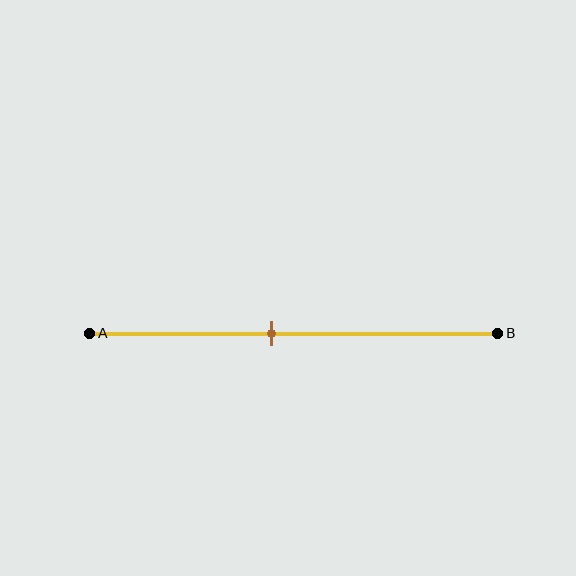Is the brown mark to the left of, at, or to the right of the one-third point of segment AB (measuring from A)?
The brown mark is to the right of the one-third point of segment AB.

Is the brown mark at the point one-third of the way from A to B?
No, the mark is at about 45% from A, not at the 33% one-third point.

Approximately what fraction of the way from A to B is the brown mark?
The brown mark is approximately 45% of the way from A to B.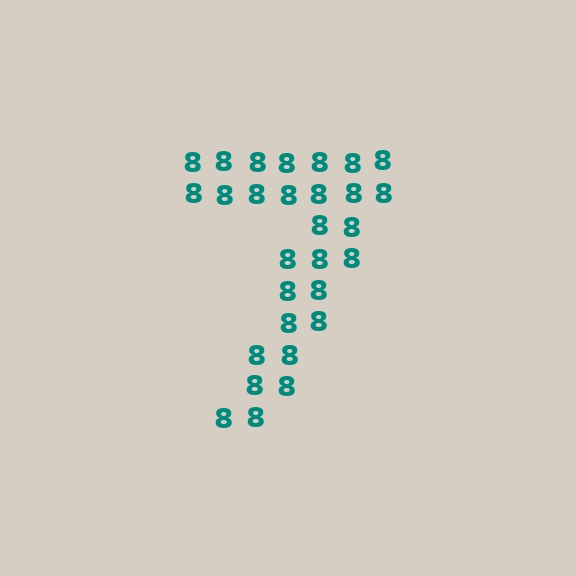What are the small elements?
The small elements are digit 8's.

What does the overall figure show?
The overall figure shows the digit 7.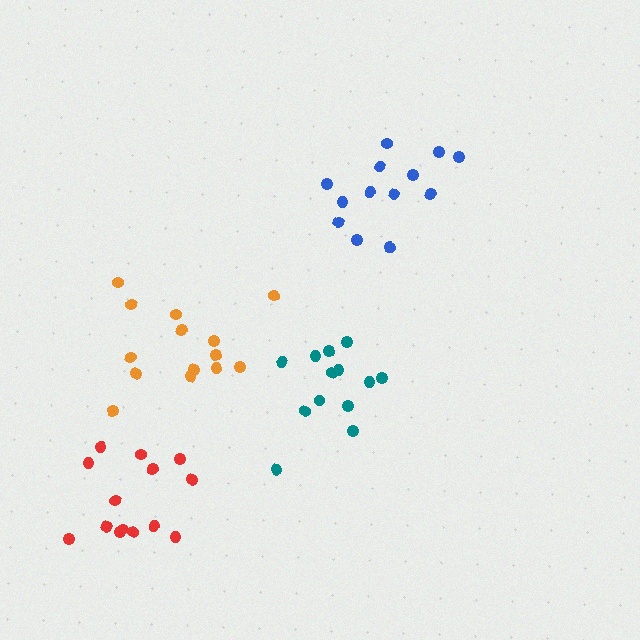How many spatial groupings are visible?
There are 4 spatial groupings.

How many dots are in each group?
Group 1: 13 dots, Group 2: 14 dots, Group 3: 13 dots, Group 4: 14 dots (54 total).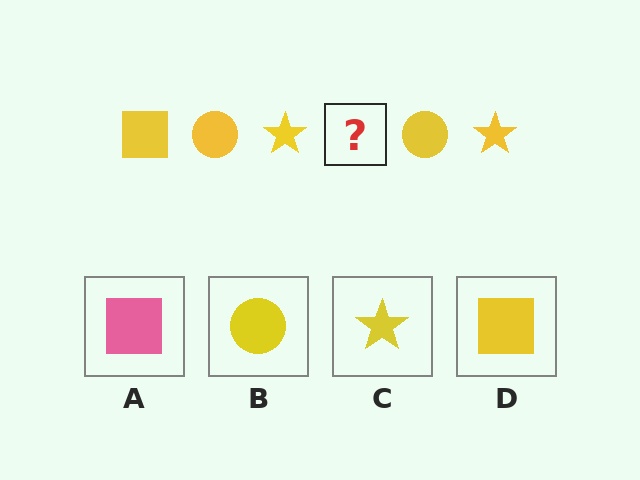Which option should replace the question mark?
Option D.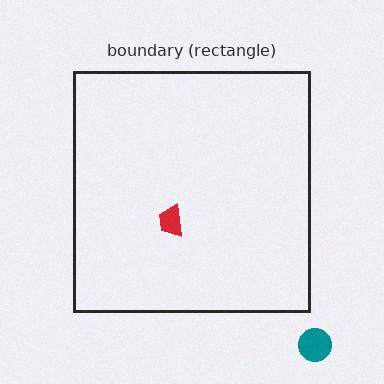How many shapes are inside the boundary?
1 inside, 1 outside.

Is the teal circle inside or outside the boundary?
Outside.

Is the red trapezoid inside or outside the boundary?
Inside.